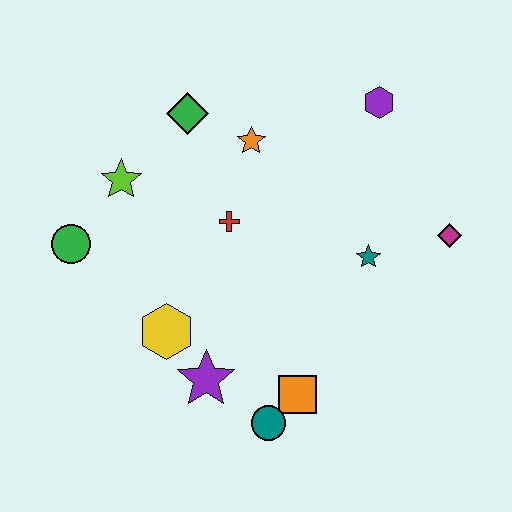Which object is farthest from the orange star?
The teal circle is farthest from the orange star.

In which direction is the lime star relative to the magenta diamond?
The lime star is to the left of the magenta diamond.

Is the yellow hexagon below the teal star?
Yes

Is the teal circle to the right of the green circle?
Yes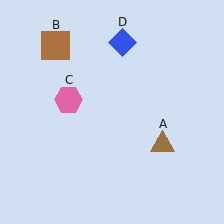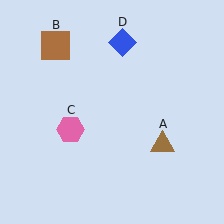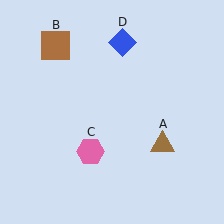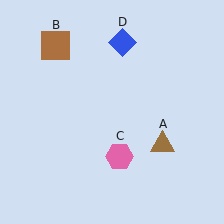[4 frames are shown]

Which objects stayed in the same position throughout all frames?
Brown triangle (object A) and brown square (object B) and blue diamond (object D) remained stationary.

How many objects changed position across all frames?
1 object changed position: pink hexagon (object C).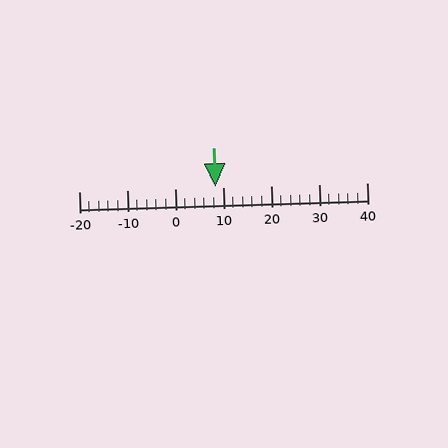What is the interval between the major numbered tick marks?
The major tick marks are spaced 10 units apart.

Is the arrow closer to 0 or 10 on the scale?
The arrow is closer to 10.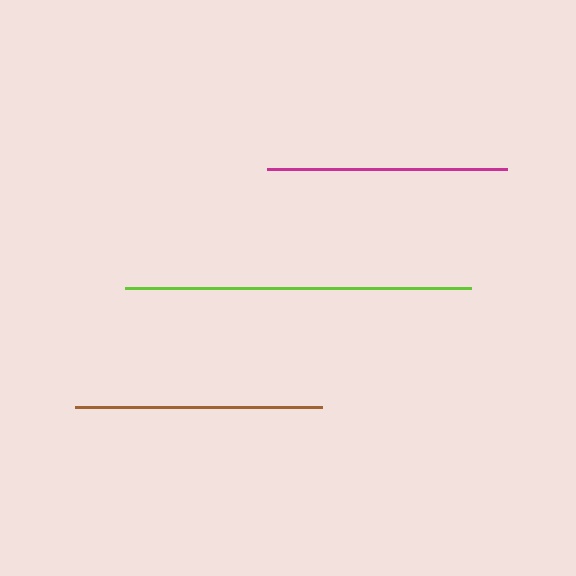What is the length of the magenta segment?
The magenta segment is approximately 240 pixels long.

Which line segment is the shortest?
The magenta line is the shortest at approximately 240 pixels.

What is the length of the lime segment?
The lime segment is approximately 346 pixels long.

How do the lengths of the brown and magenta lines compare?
The brown and magenta lines are approximately the same length.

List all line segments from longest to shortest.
From longest to shortest: lime, brown, magenta.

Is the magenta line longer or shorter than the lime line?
The lime line is longer than the magenta line.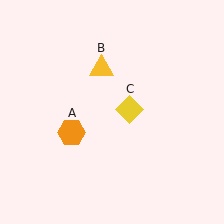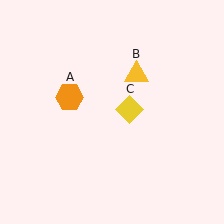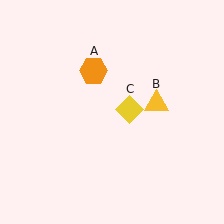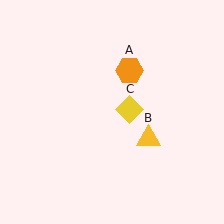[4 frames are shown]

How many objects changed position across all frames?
2 objects changed position: orange hexagon (object A), yellow triangle (object B).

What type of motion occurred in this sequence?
The orange hexagon (object A), yellow triangle (object B) rotated clockwise around the center of the scene.